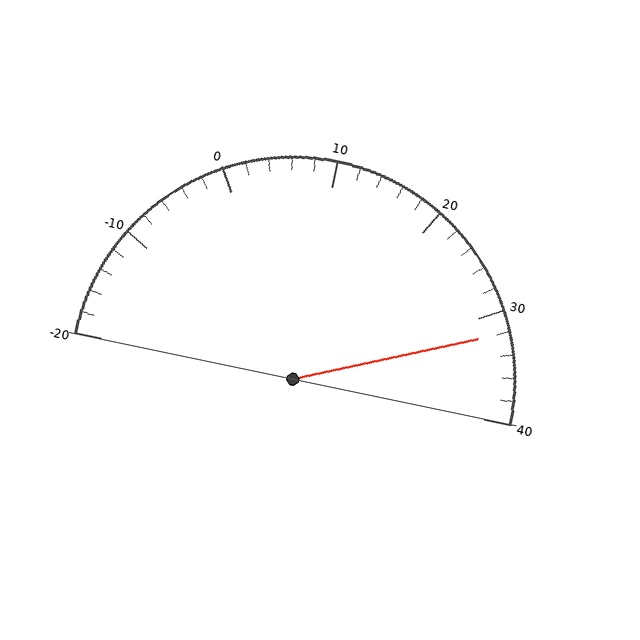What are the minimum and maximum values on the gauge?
The gauge ranges from -20 to 40.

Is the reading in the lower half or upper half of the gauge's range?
The reading is in the upper half of the range (-20 to 40).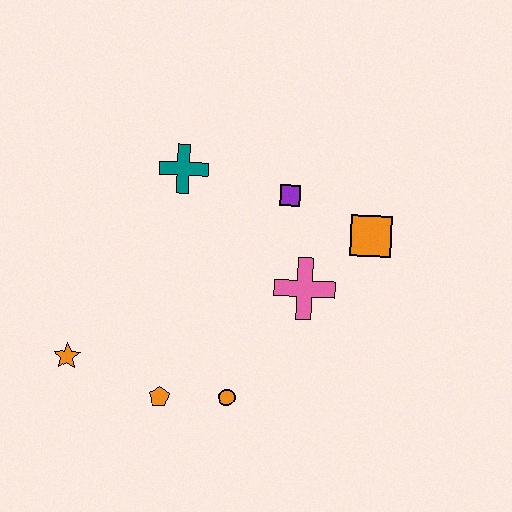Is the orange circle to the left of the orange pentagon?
No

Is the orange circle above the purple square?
No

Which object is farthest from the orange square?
The orange star is farthest from the orange square.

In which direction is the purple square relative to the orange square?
The purple square is to the left of the orange square.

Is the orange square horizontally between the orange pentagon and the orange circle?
No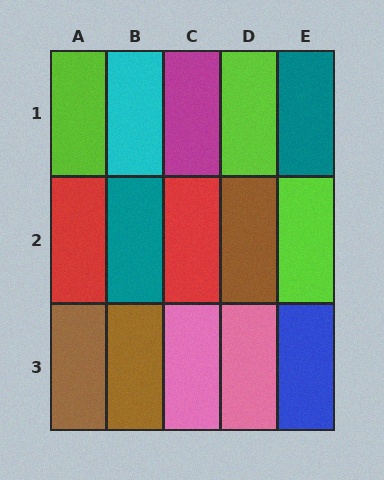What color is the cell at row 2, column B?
Teal.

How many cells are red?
2 cells are red.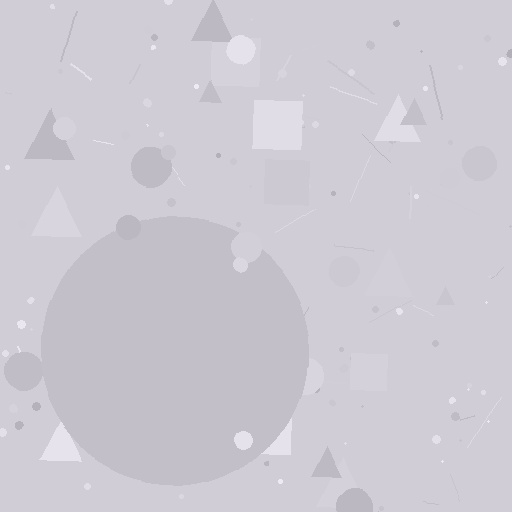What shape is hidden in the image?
A circle is hidden in the image.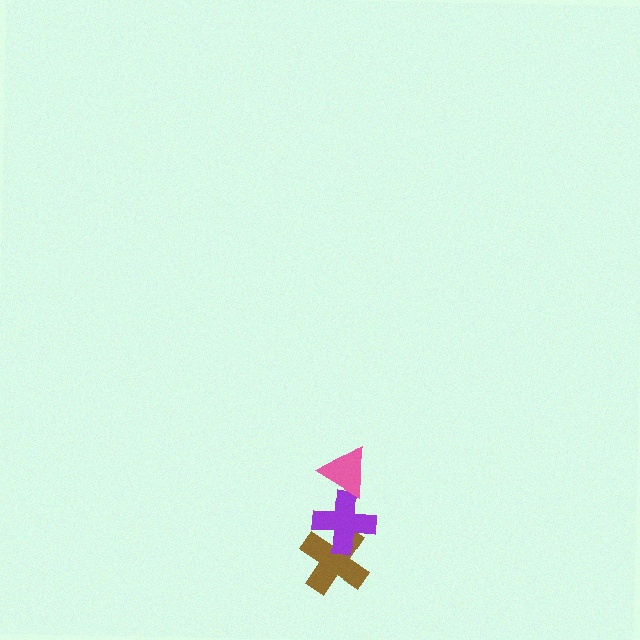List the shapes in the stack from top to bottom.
From top to bottom: the pink triangle, the purple cross, the brown cross.